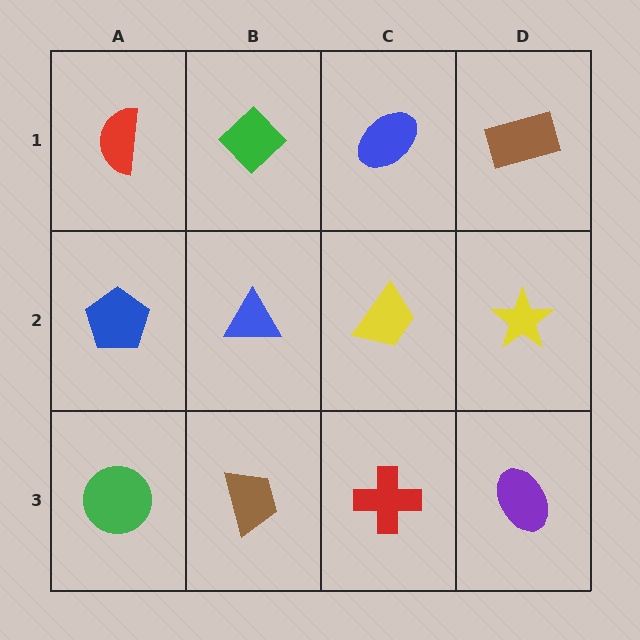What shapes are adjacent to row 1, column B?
A blue triangle (row 2, column B), a red semicircle (row 1, column A), a blue ellipse (row 1, column C).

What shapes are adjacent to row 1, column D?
A yellow star (row 2, column D), a blue ellipse (row 1, column C).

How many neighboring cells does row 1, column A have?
2.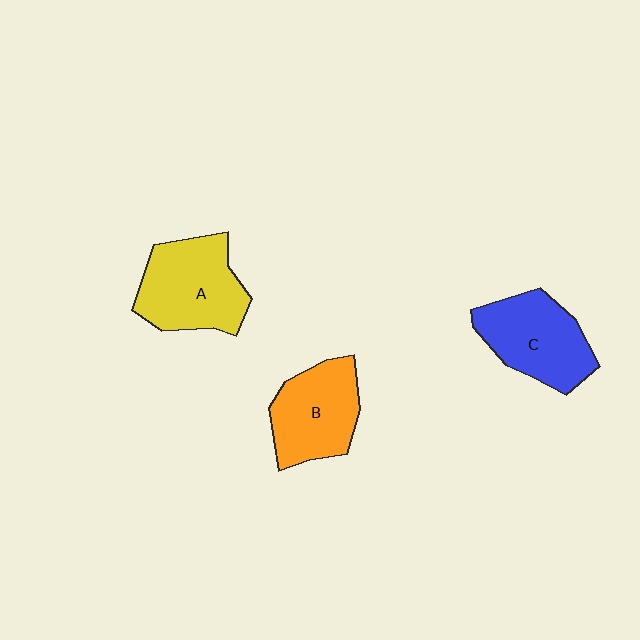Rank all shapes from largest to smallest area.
From largest to smallest: A (yellow), C (blue), B (orange).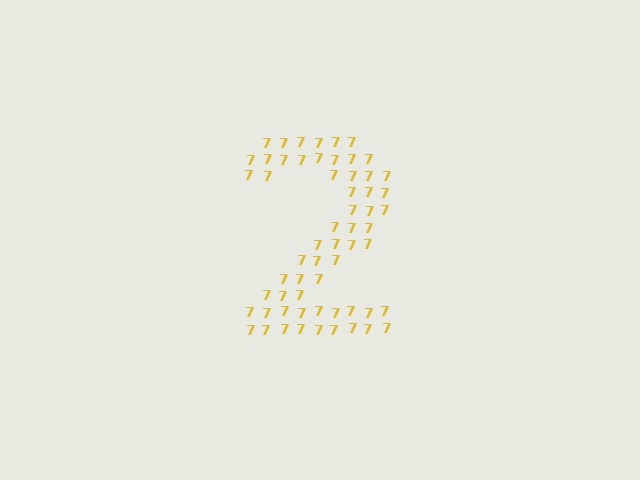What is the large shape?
The large shape is the digit 2.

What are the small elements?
The small elements are digit 7's.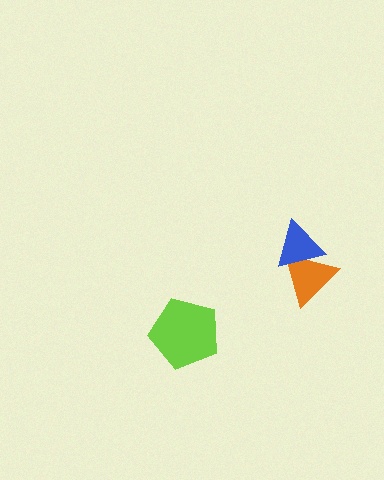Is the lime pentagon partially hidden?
No, no other shape covers it.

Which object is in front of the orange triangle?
The blue triangle is in front of the orange triangle.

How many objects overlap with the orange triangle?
1 object overlaps with the orange triangle.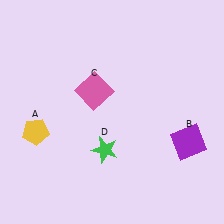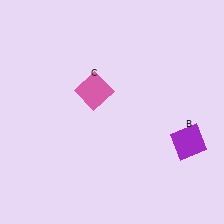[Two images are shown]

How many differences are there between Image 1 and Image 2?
There are 2 differences between the two images.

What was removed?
The yellow pentagon (A), the green star (D) were removed in Image 2.